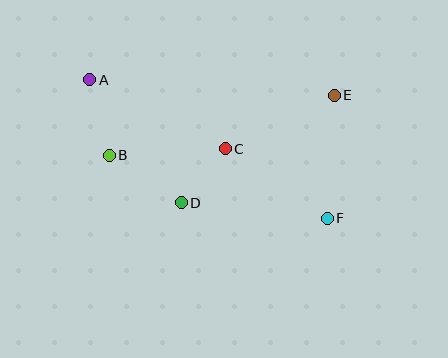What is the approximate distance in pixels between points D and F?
The distance between D and F is approximately 147 pixels.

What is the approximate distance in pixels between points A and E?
The distance between A and E is approximately 245 pixels.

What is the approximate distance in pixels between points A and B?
The distance between A and B is approximately 78 pixels.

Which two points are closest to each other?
Points C and D are closest to each other.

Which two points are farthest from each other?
Points A and F are farthest from each other.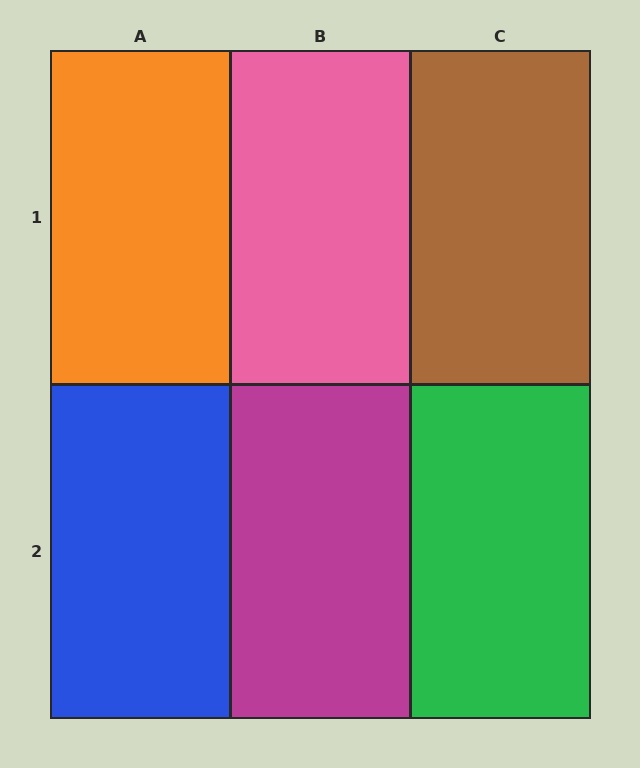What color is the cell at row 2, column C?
Green.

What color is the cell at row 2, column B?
Magenta.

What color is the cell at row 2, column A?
Blue.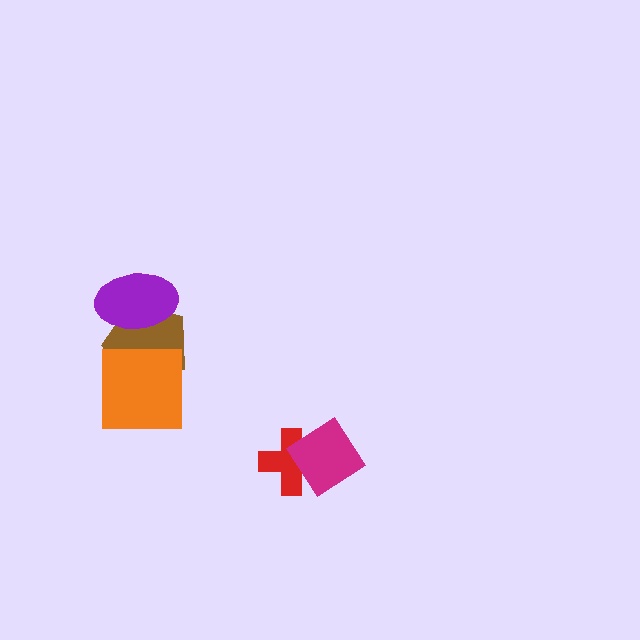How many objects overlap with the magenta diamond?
1 object overlaps with the magenta diamond.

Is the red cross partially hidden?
Yes, it is partially covered by another shape.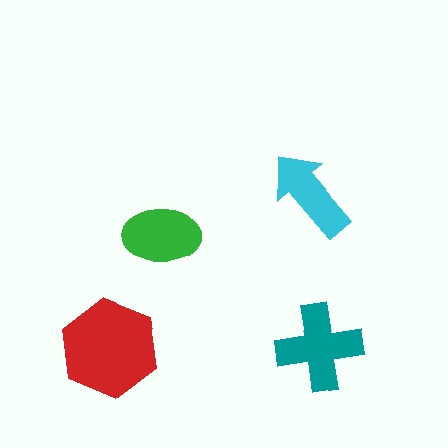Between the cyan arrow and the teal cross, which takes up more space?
The teal cross.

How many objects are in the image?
There are 4 objects in the image.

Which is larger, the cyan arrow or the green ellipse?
The green ellipse.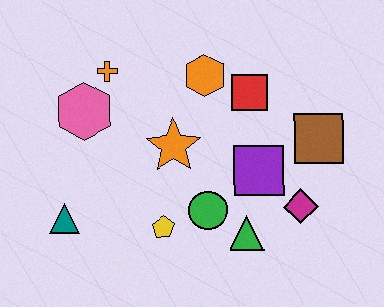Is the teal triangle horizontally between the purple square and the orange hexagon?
No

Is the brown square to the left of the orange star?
No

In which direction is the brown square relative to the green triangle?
The brown square is above the green triangle.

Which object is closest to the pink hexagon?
The orange cross is closest to the pink hexagon.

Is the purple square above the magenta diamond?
Yes